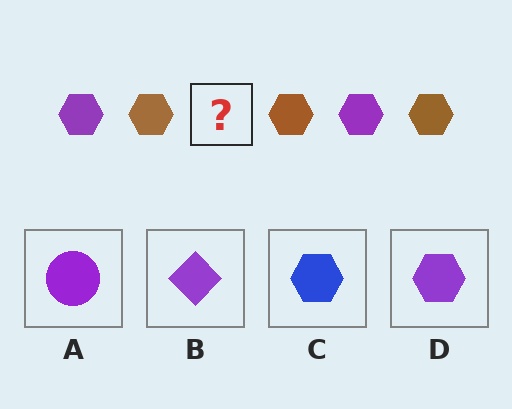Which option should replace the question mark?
Option D.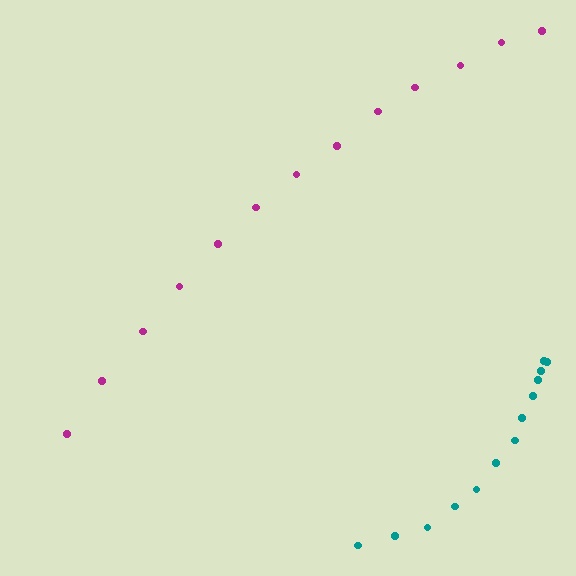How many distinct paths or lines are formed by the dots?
There are 2 distinct paths.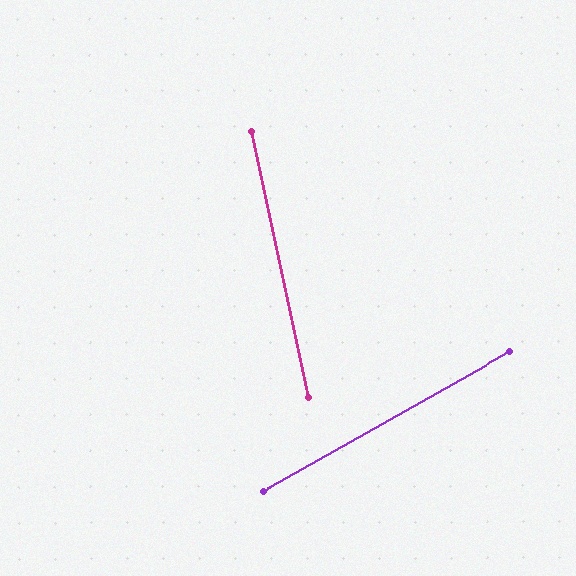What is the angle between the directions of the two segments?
Approximately 73 degrees.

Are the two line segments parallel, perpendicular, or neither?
Neither parallel nor perpendicular — they differ by about 73°.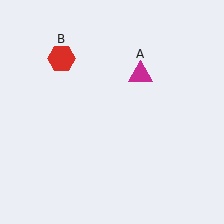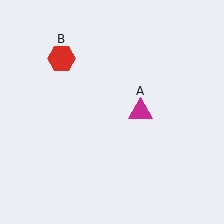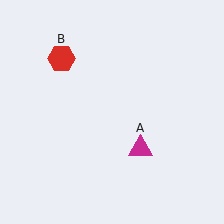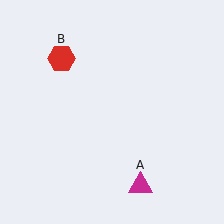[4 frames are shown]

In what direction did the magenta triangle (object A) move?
The magenta triangle (object A) moved down.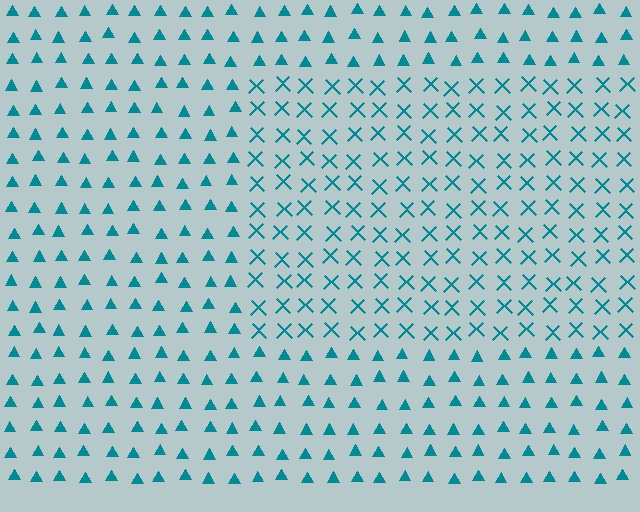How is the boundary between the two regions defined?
The boundary is defined by a change in element shape: X marks inside vs. triangles outside. All elements share the same color and spacing.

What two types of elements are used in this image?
The image uses X marks inside the rectangle region and triangles outside it.